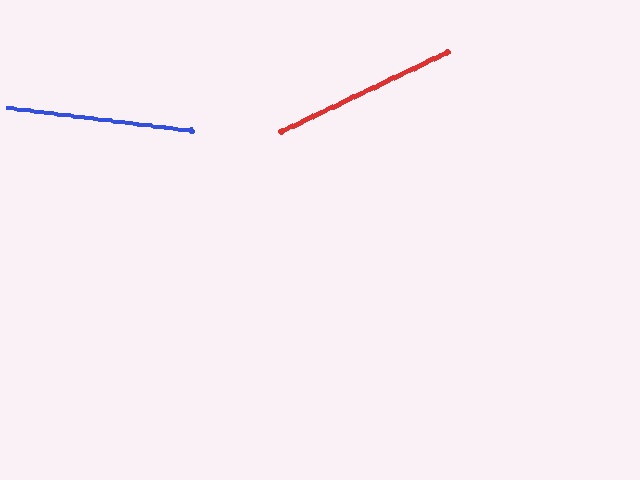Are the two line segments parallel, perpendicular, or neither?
Neither parallel nor perpendicular — they differ by about 32°.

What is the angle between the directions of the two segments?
Approximately 32 degrees.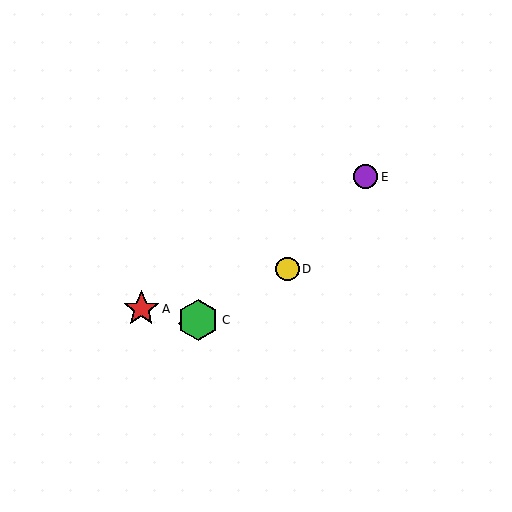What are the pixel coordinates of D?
Object D is at (287, 269).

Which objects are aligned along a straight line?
Objects B, C, D are aligned along a straight line.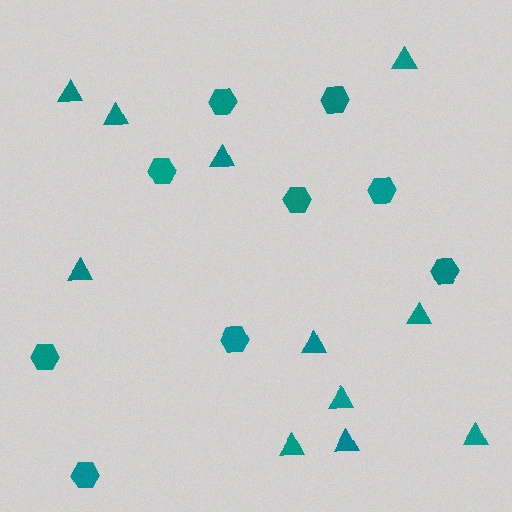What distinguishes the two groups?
There are 2 groups: one group of triangles (11) and one group of hexagons (9).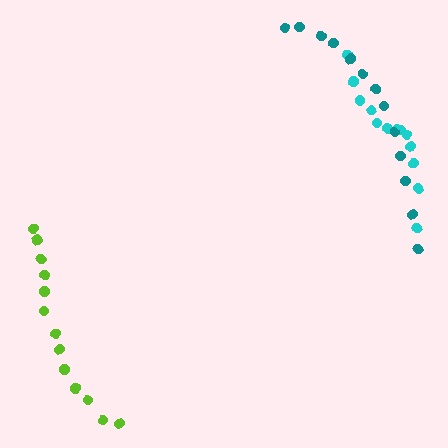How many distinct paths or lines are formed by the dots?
There are 3 distinct paths.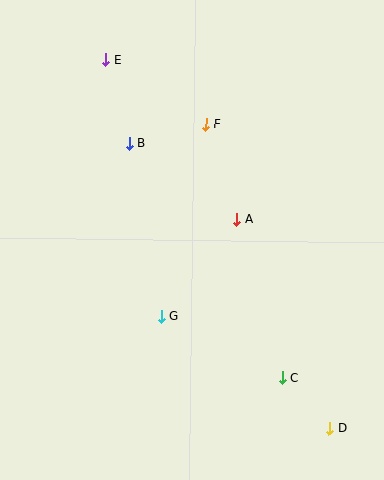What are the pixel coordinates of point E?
Point E is at (106, 59).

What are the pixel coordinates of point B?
Point B is at (129, 143).